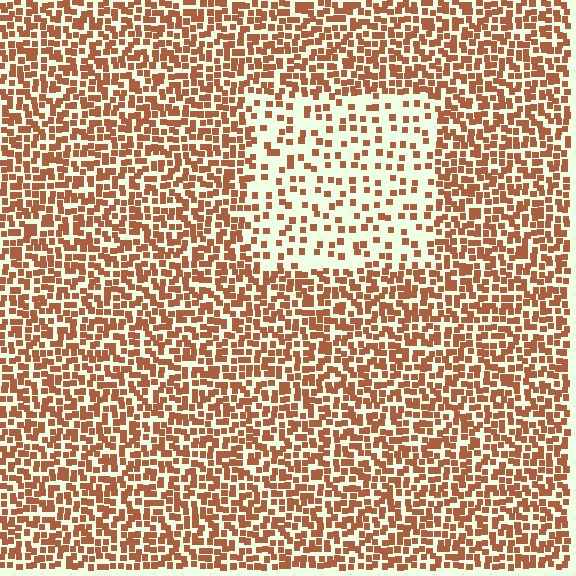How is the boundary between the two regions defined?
The boundary is defined by a change in element density (approximately 2.5x ratio). All elements are the same color, size, and shape.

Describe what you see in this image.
The image contains small brown elements arranged at two different densities. A rectangle-shaped region is visible where the elements are less densely packed than the surrounding area.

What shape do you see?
I see a rectangle.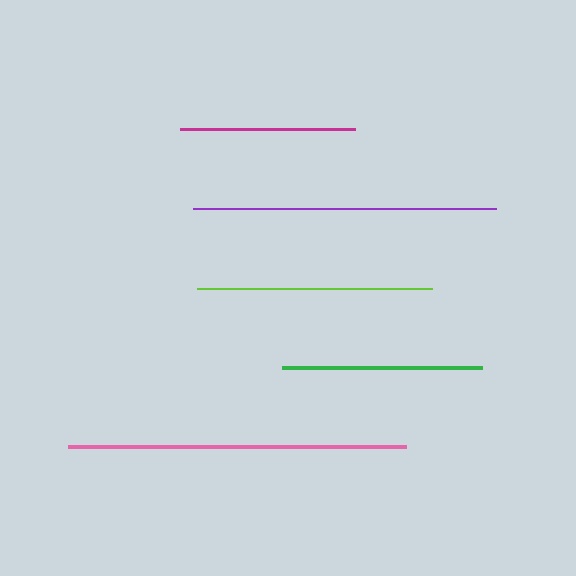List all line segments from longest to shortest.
From longest to shortest: pink, purple, lime, green, magenta.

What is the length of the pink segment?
The pink segment is approximately 338 pixels long.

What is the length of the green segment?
The green segment is approximately 200 pixels long.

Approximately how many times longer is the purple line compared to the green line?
The purple line is approximately 1.5 times the length of the green line.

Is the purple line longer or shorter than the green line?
The purple line is longer than the green line.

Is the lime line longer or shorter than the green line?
The lime line is longer than the green line.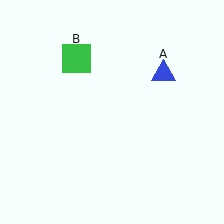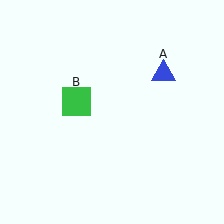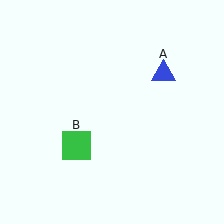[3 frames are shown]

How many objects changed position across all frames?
1 object changed position: green square (object B).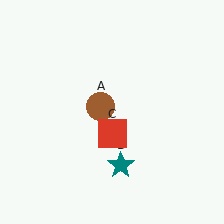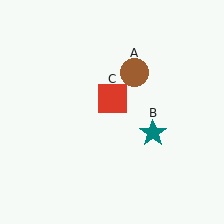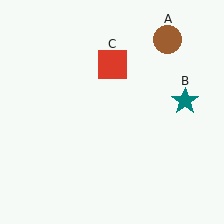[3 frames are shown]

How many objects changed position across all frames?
3 objects changed position: brown circle (object A), teal star (object B), red square (object C).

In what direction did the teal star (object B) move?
The teal star (object B) moved up and to the right.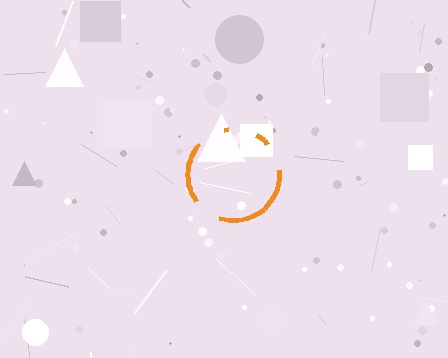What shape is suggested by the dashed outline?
The dashed outline suggests a circle.